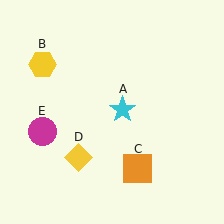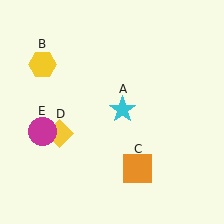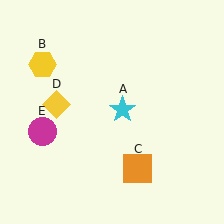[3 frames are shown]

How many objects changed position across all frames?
1 object changed position: yellow diamond (object D).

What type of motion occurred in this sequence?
The yellow diamond (object D) rotated clockwise around the center of the scene.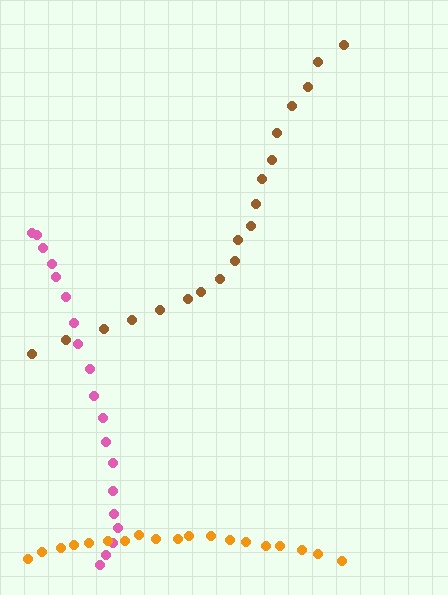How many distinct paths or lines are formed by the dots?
There are 3 distinct paths.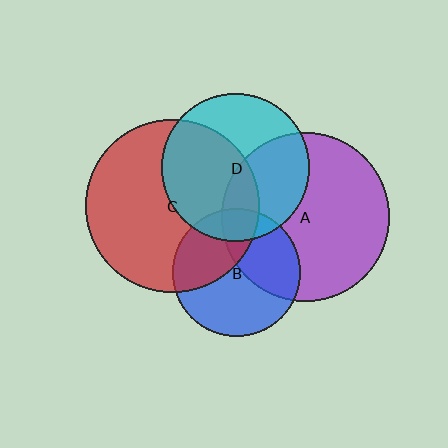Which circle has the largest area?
Circle C (red).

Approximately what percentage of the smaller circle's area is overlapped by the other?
Approximately 35%.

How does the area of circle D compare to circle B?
Approximately 1.3 times.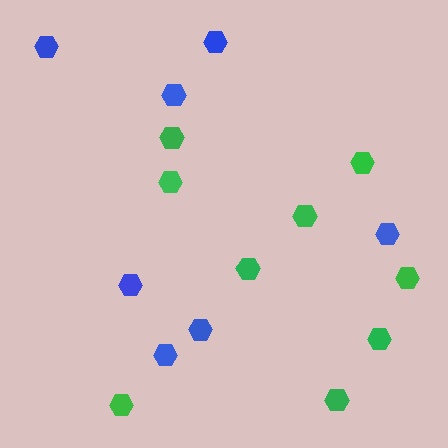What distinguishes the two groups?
There are 2 groups: one group of green hexagons (9) and one group of blue hexagons (7).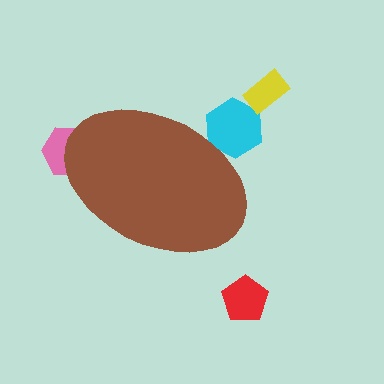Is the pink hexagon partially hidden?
Yes, the pink hexagon is partially hidden behind the brown ellipse.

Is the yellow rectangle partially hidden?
No, the yellow rectangle is fully visible.